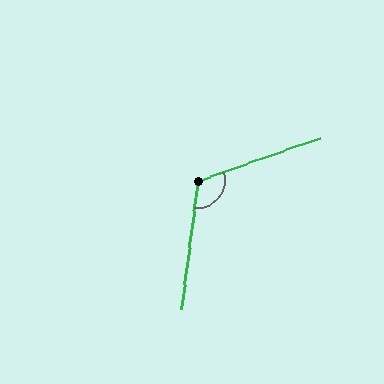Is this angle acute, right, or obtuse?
It is obtuse.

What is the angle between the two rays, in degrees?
Approximately 117 degrees.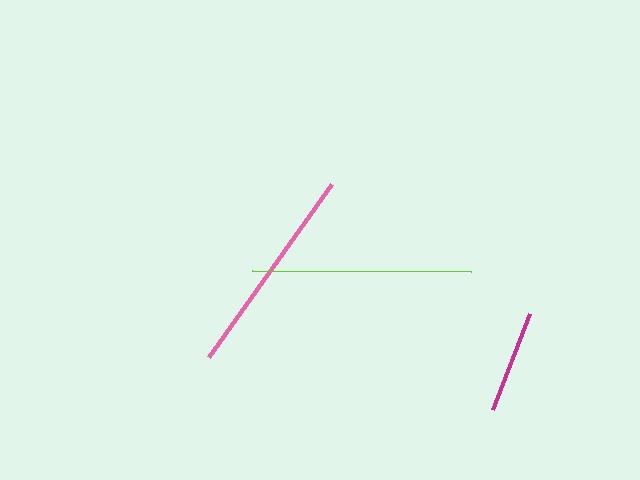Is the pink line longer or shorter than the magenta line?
The pink line is longer than the magenta line.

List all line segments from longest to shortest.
From longest to shortest: lime, pink, magenta.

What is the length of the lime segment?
The lime segment is approximately 219 pixels long.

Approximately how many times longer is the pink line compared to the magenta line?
The pink line is approximately 2.1 times the length of the magenta line.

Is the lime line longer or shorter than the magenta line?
The lime line is longer than the magenta line.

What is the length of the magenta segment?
The magenta segment is approximately 103 pixels long.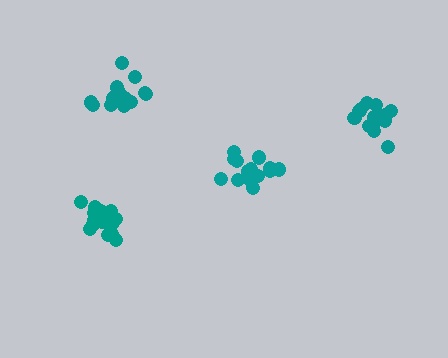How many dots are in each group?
Group 1: 15 dots, Group 2: 18 dots, Group 3: 14 dots, Group 4: 16 dots (63 total).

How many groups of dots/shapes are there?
There are 4 groups.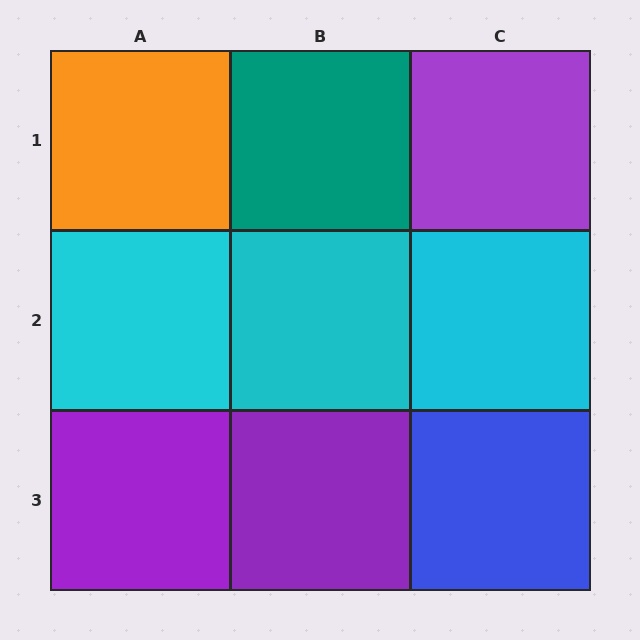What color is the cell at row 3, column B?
Purple.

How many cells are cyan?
3 cells are cyan.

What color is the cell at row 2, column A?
Cyan.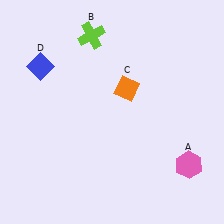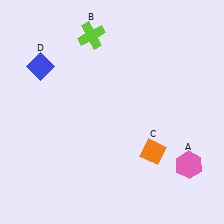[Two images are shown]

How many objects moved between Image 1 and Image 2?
1 object moved between the two images.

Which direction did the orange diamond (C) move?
The orange diamond (C) moved down.